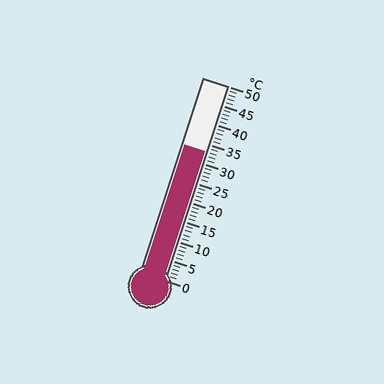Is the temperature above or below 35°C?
The temperature is below 35°C.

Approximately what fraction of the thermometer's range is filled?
The thermometer is filled to approximately 65% of its range.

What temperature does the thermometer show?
The thermometer shows approximately 33°C.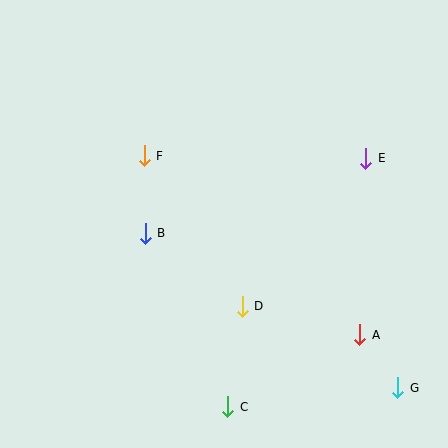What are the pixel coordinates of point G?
Point G is at (398, 388).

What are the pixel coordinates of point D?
Point D is at (242, 306).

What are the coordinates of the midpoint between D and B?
The midpoint between D and B is at (194, 270).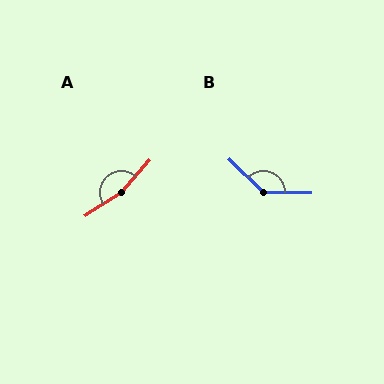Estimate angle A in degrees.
Approximately 163 degrees.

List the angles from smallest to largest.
B (137°), A (163°).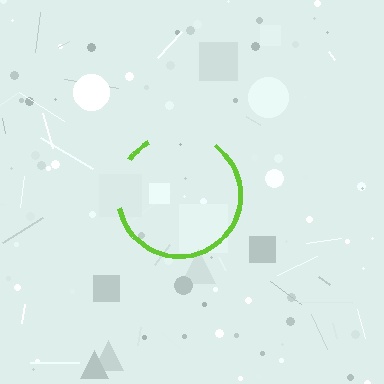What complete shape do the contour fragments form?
The contour fragments form a circle.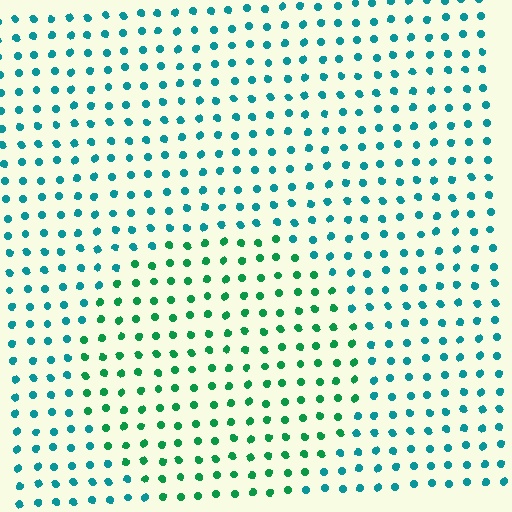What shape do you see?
I see a circle.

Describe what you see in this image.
The image is filled with small teal elements in a uniform arrangement. A circle-shaped region is visible where the elements are tinted to a slightly different hue, forming a subtle color boundary.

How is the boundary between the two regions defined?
The boundary is defined purely by a slight shift in hue (about 36 degrees). Spacing, size, and orientation are identical on both sides.